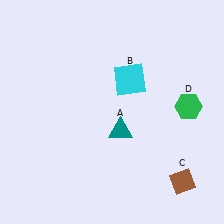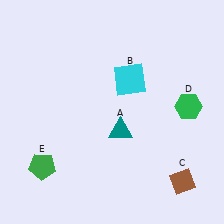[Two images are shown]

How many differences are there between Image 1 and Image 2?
There is 1 difference between the two images.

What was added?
A green pentagon (E) was added in Image 2.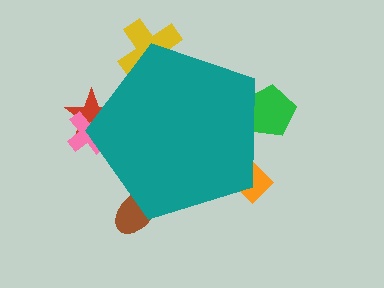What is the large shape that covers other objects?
A teal pentagon.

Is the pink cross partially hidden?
Yes, the pink cross is partially hidden behind the teal pentagon.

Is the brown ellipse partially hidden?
Yes, the brown ellipse is partially hidden behind the teal pentagon.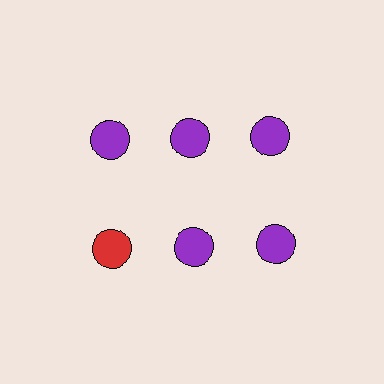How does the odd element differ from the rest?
It has a different color: red instead of purple.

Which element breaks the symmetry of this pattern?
The red circle in the second row, leftmost column breaks the symmetry. All other shapes are purple circles.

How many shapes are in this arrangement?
There are 6 shapes arranged in a grid pattern.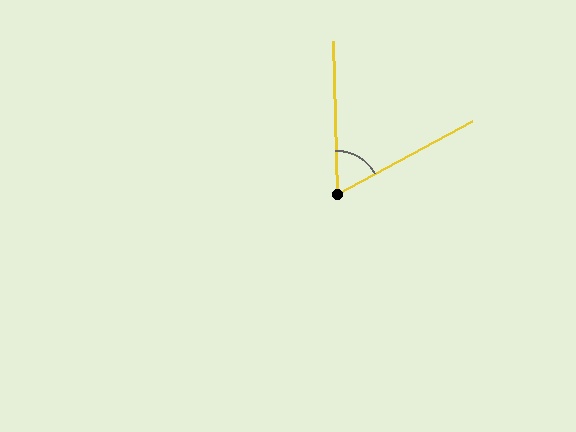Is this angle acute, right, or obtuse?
It is acute.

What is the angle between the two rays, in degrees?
Approximately 63 degrees.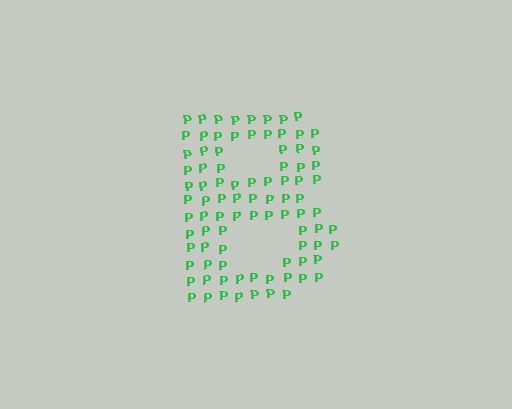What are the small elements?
The small elements are letter P's.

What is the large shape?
The large shape is the letter B.